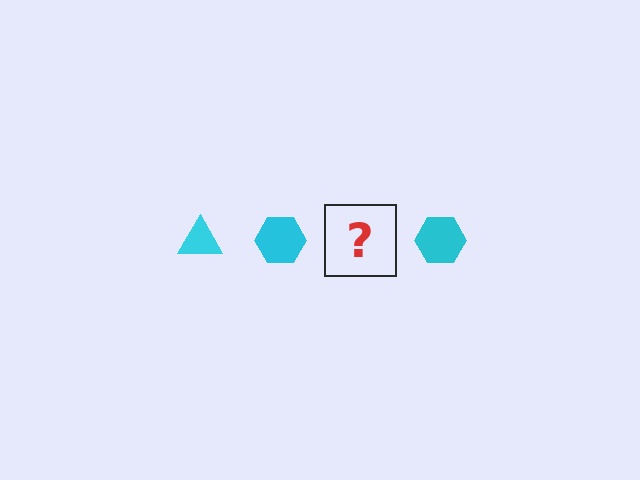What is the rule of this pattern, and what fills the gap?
The rule is that the pattern cycles through triangle, hexagon shapes in cyan. The gap should be filled with a cyan triangle.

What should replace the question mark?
The question mark should be replaced with a cyan triangle.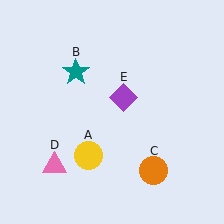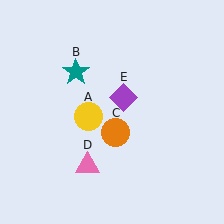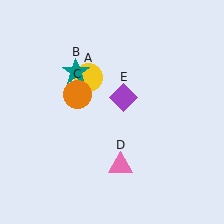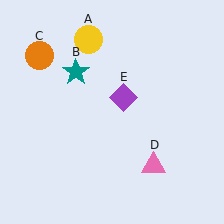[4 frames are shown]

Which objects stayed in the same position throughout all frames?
Teal star (object B) and purple diamond (object E) remained stationary.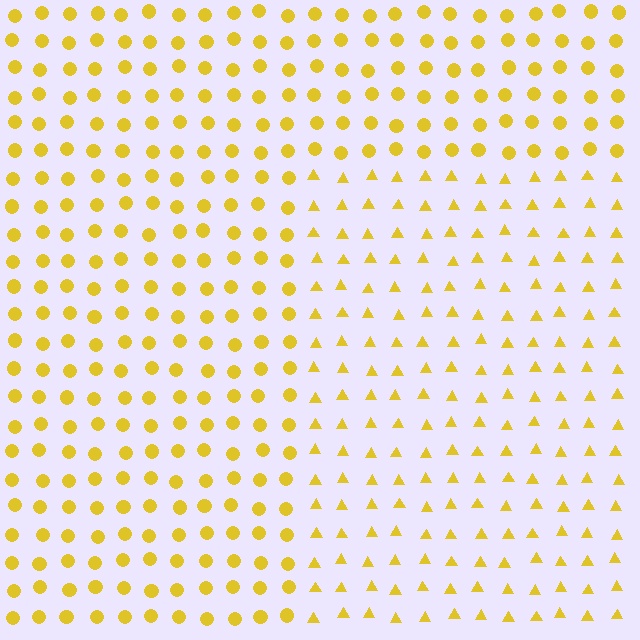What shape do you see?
I see a rectangle.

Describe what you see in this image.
The image is filled with small yellow elements arranged in a uniform grid. A rectangle-shaped region contains triangles, while the surrounding area contains circles. The boundary is defined purely by the change in element shape.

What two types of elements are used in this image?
The image uses triangles inside the rectangle region and circles outside it.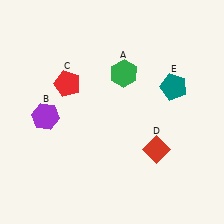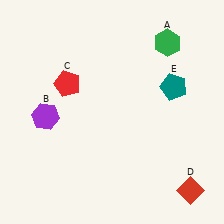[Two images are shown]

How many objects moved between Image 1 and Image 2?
2 objects moved between the two images.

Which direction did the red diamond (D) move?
The red diamond (D) moved down.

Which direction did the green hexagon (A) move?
The green hexagon (A) moved right.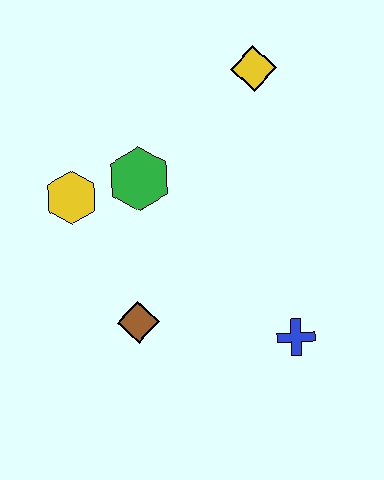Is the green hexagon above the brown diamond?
Yes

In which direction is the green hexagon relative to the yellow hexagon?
The green hexagon is to the right of the yellow hexagon.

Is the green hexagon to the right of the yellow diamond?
No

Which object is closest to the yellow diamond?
The green hexagon is closest to the yellow diamond.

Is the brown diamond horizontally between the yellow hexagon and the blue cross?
Yes